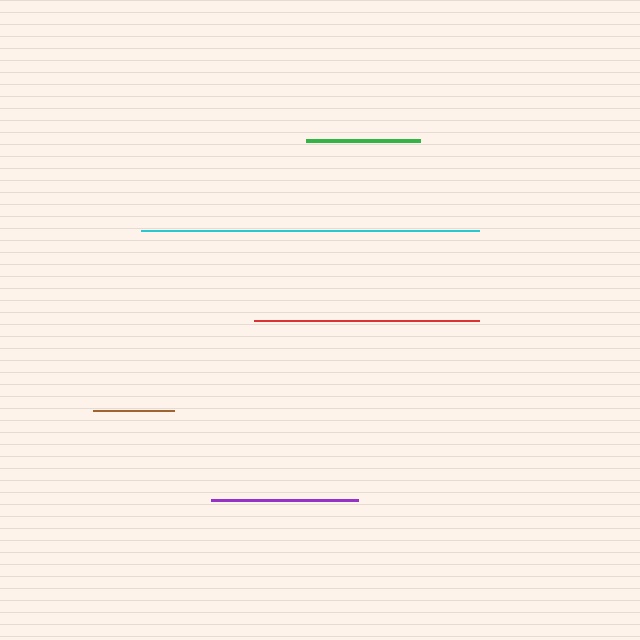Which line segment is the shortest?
The brown line is the shortest at approximately 81 pixels.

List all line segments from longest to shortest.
From longest to shortest: cyan, red, purple, green, brown.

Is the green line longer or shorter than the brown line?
The green line is longer than the brown line.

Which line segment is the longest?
The cyan line is the longest at approximately 338 pixels.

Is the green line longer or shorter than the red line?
The red line is longer than the green line.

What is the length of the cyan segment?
The cyan segment is approximately 338 pixels long.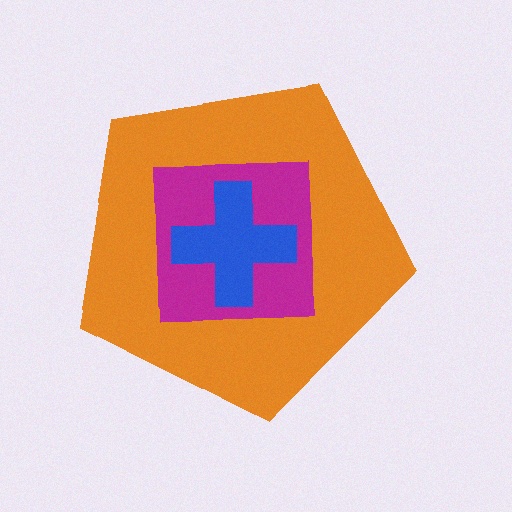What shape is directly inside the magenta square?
The blue cross.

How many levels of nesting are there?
3.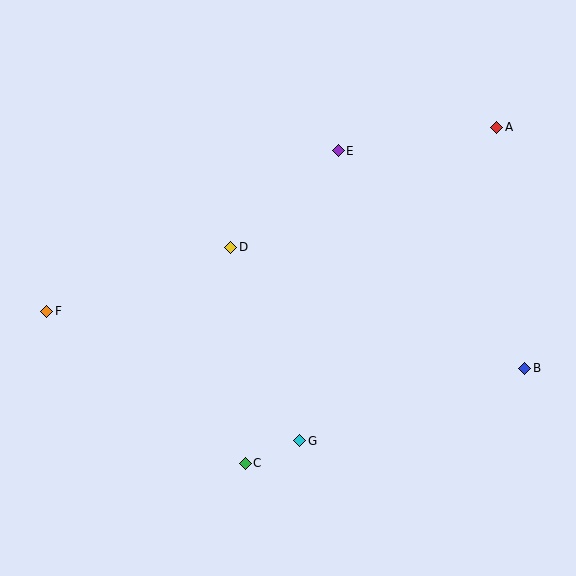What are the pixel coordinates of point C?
Point C is at (245, 463).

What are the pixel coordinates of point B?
Point B is at (525, 368).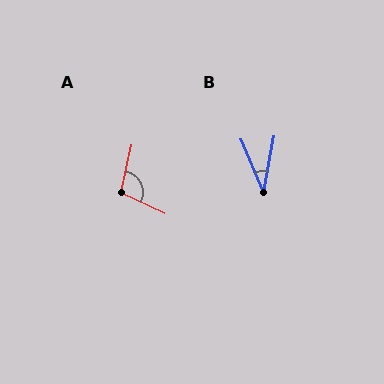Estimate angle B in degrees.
Approximately 33 degrees.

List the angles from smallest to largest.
B (33°), A (103°).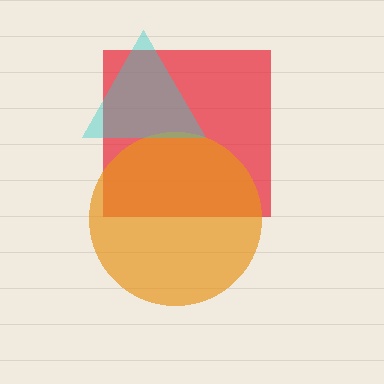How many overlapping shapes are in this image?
There are 3 overlapping shapes in the image.